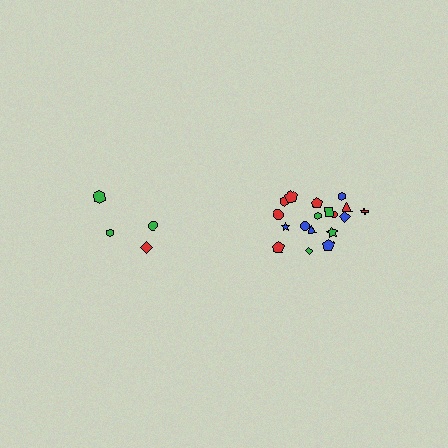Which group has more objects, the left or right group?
The right group.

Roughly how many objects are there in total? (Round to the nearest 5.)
Roughly 20 objects in total.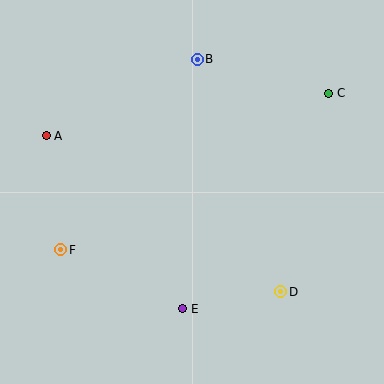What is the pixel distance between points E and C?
The distance between E and C is 260 pixels.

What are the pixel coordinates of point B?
Point B is at (197, 59).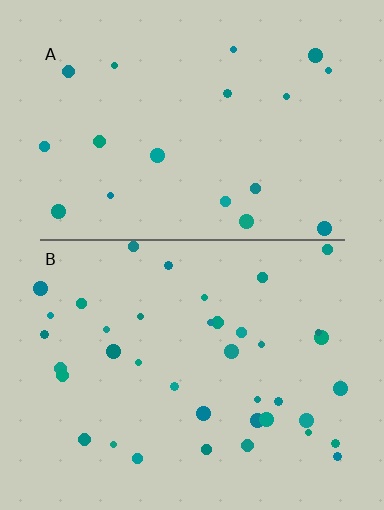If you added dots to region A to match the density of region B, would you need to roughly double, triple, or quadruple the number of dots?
Approximately double.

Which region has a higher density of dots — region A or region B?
B (the bottom).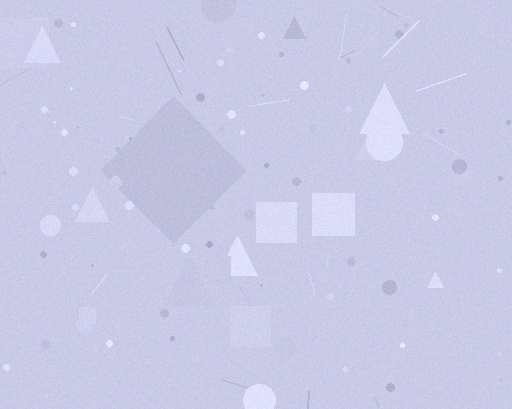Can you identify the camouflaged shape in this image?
The camouflaged shape is a diamond.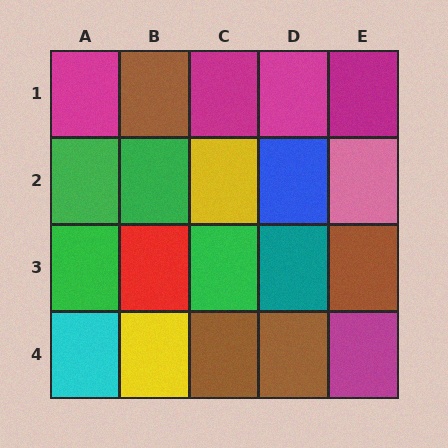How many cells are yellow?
2 cells are yellow.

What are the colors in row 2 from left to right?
Green, green, yellow, blue, pink.